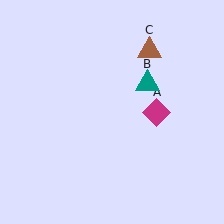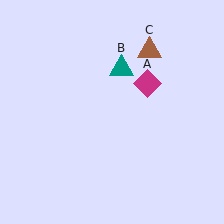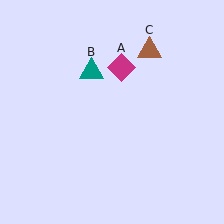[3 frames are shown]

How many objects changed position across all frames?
2 objects changed position: magenta diamond (object A), teal triangle (object B).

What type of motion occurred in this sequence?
The magenta diamond (object A), teal triangle (object B) rotated counterclockwise around the center of the scene.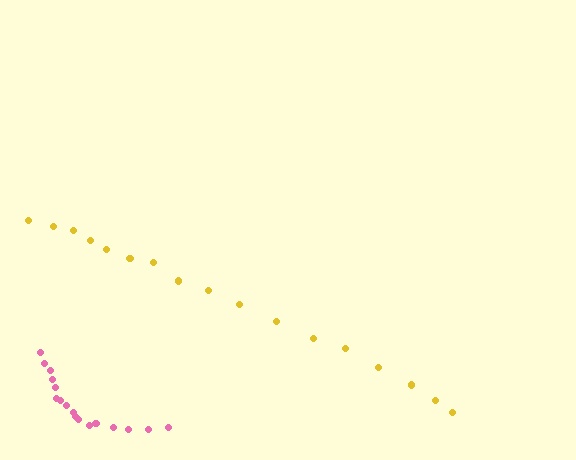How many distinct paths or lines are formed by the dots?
There are 2 distinct paths.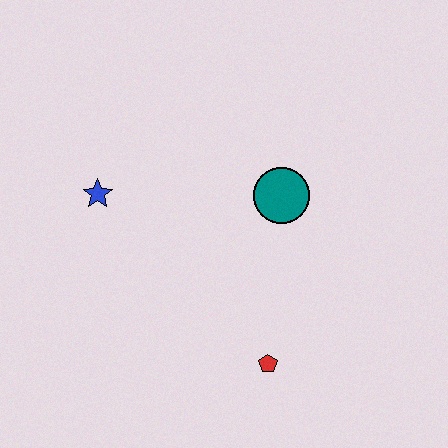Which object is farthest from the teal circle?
The blue star is farthest from the teal circle.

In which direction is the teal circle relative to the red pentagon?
The teal circle is above the red pentagon.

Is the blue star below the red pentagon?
No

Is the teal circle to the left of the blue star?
No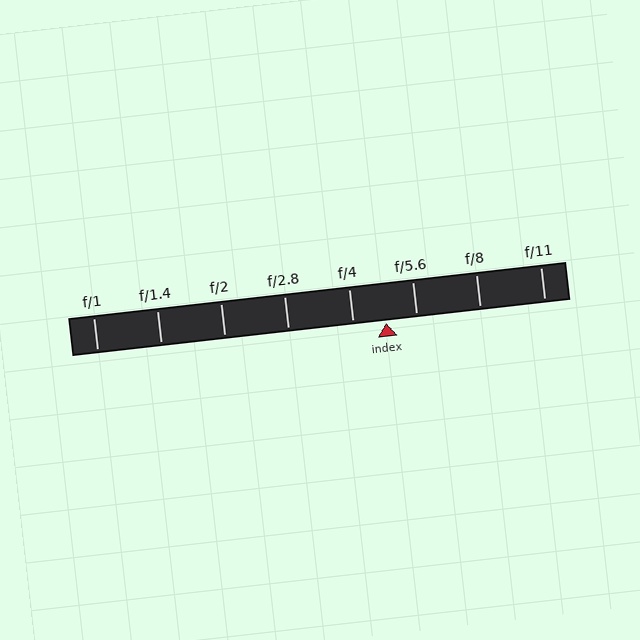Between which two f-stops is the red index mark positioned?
The index mark is between f/4 and f/5.6.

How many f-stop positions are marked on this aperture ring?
There are 8 f-stop positions marked.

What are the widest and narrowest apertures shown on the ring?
The widest aperture shown is f/1 and the narrowest is f/11.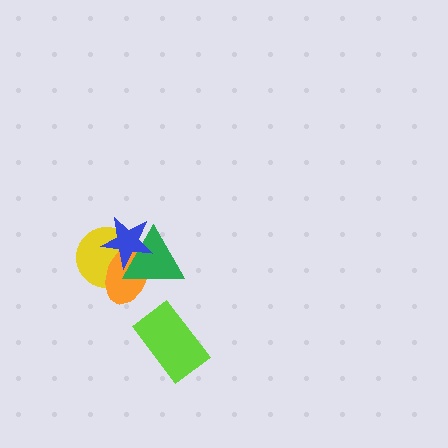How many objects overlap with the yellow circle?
3 objects overlap with the yellow circle.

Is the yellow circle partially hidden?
Yes, it is partially covered by another shape.